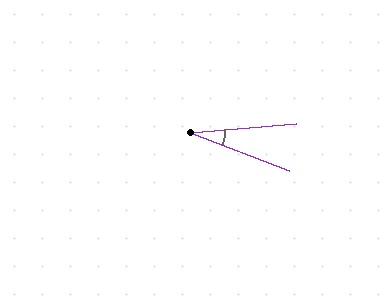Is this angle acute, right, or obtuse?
It is acute.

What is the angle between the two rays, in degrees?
Approximately 26 degrees.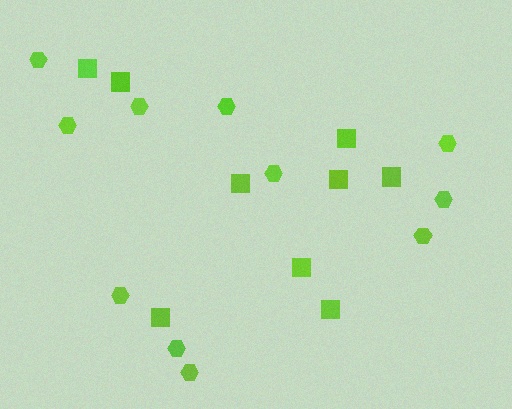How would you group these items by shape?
There are 2 groups: one group of squares (9) and one group of hexagons (11).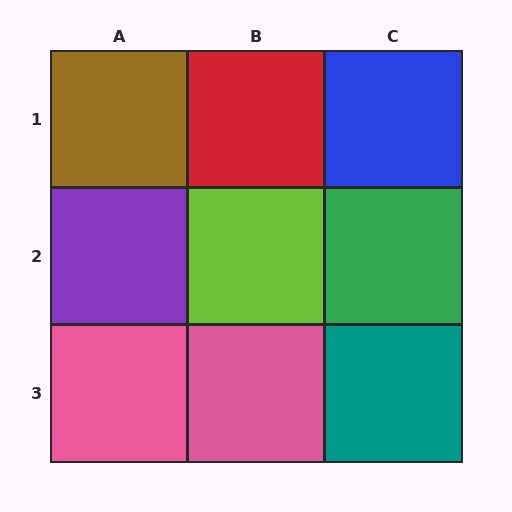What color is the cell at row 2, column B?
Lime.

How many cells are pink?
2 cells are pink.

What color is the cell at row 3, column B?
Pink.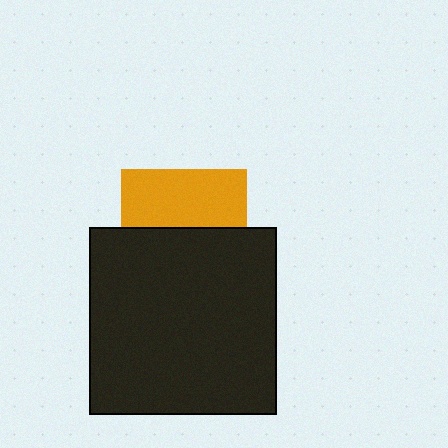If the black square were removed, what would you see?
You would see the complete orange square.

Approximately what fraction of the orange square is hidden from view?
Roughly 54% of the orange square is hidden behind the black square.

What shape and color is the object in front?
The object in front is a black square.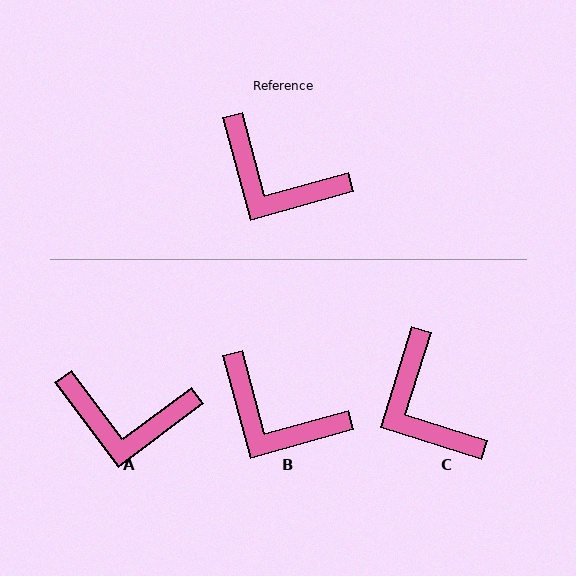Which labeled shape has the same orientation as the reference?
B.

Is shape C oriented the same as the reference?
No, it is off by about 33 degrees.